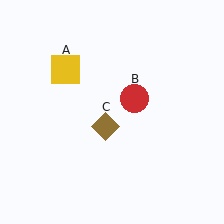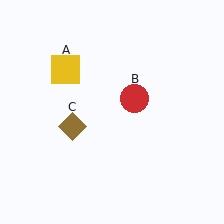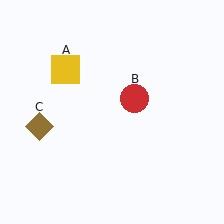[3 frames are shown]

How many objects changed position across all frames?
1 object changed position: brown diamond (object C).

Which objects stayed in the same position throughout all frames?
Yellow square (object A) and red circle (object B) remained stationary.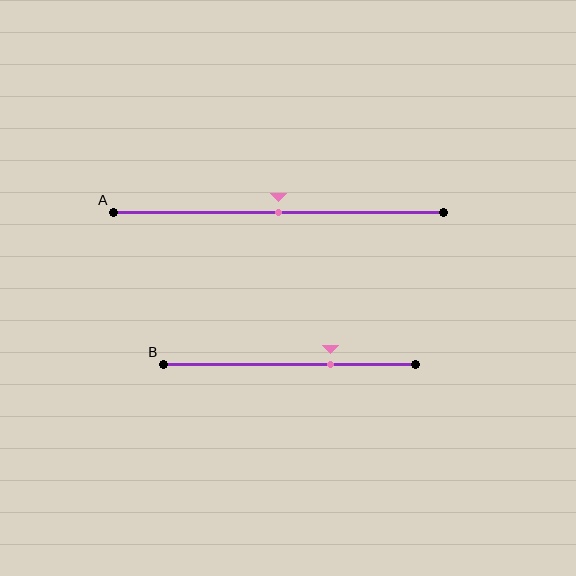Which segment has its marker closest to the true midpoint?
Segment A has its marker closest to the true midpoint.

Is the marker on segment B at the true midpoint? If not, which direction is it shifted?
No, the marker on segment B is shifted to the right by about 16% of the segment length.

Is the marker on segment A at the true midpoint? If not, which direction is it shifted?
Yes, the marker on segment A is at the true midpoint.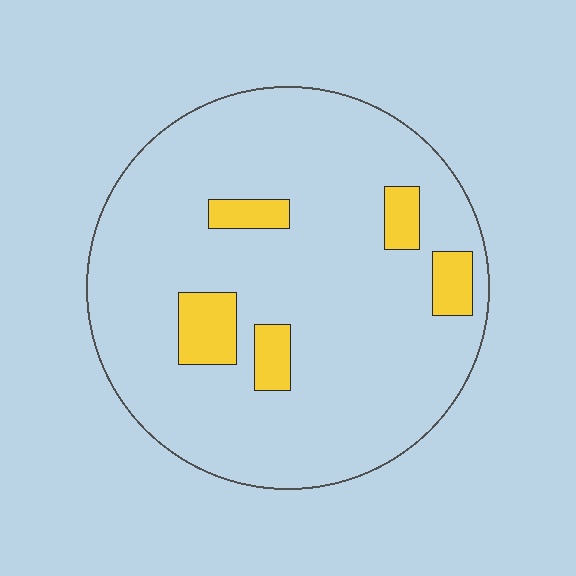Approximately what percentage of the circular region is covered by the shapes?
Approximately 10%.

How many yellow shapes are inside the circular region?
5.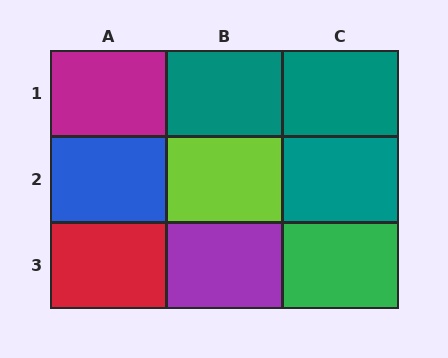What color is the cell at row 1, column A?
Magenta.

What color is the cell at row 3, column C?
Green.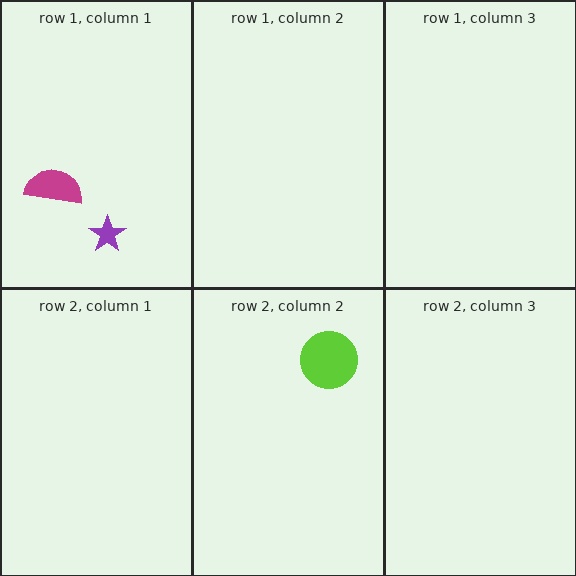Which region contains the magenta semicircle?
The row 1, column 1 region.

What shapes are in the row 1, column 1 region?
The magenta semicircle, the purple star.